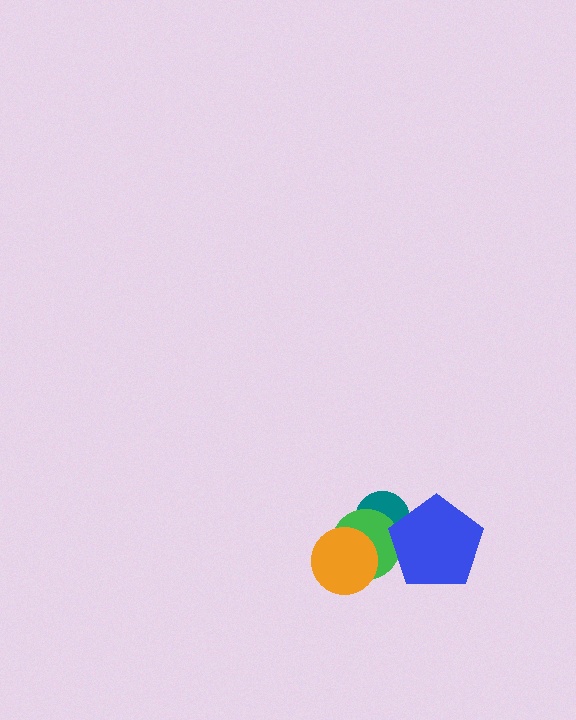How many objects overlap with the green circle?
3 objects overlap with the green circle.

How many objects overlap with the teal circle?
2 objects overlap with the teal circle.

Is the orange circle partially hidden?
No, no other shape covers it.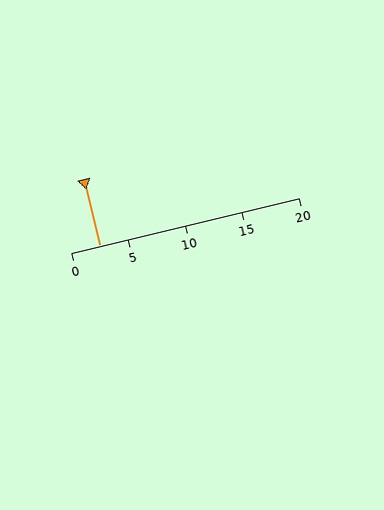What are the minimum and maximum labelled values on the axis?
The axis runs from 0 to 20.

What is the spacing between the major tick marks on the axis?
The major ticks are spaced 5 apart.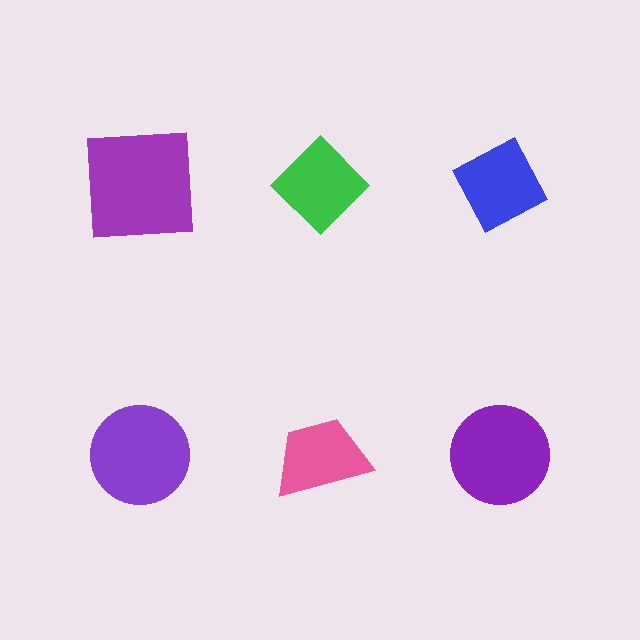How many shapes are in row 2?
3 shapes.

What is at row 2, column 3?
A purple circle.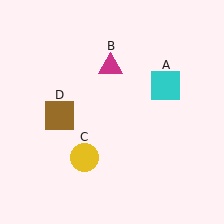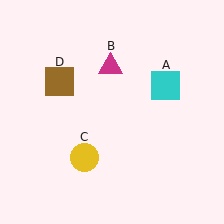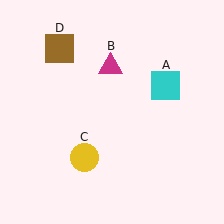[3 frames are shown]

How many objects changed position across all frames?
1 object changed position: brown square (object D).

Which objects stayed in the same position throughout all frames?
Cyan square (object A) and magenta triangle (object B) and yellow circle (object C) remained stationary.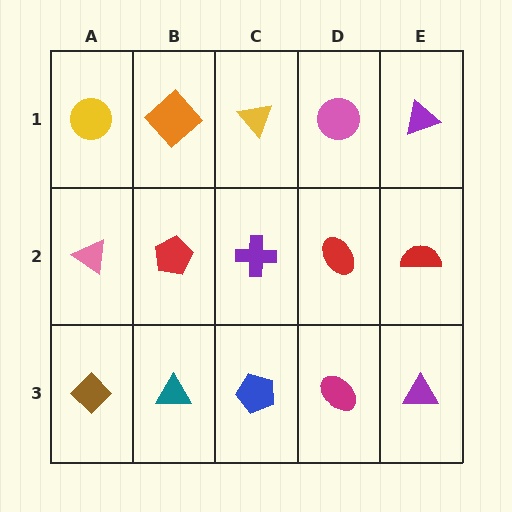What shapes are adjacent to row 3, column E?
A red semicircle (row 2, column E), a magenta ellipse (row 3, column D).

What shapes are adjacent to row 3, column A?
A pink triangle (row 2, column A), a teal triangle (row 3, column B).